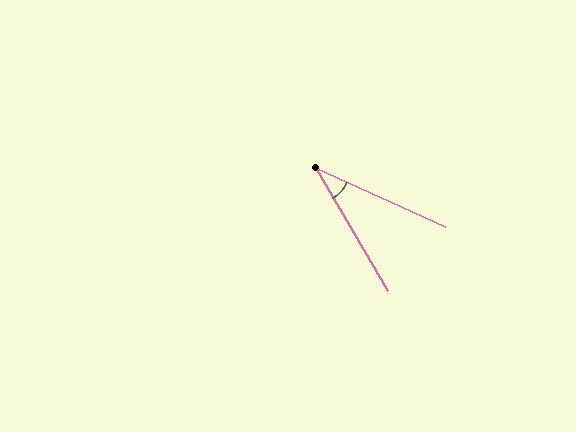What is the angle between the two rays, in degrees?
Approximately 36 degrees.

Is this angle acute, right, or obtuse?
It is acute.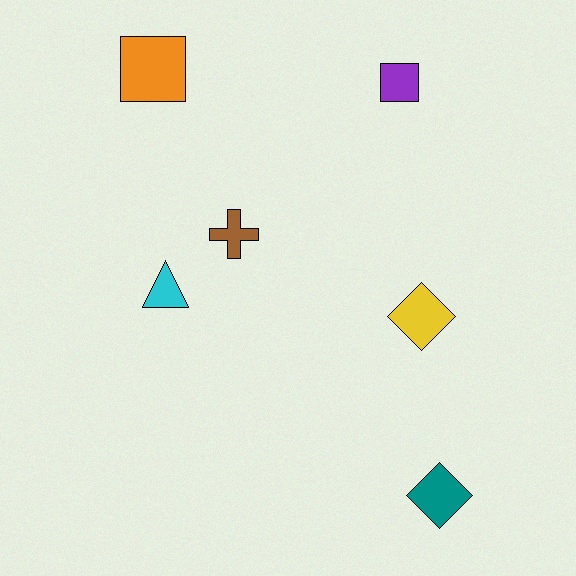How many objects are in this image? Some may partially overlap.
There are 6 objects.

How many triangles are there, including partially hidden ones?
There is 1 triangle.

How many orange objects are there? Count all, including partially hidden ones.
There is 1 orange object.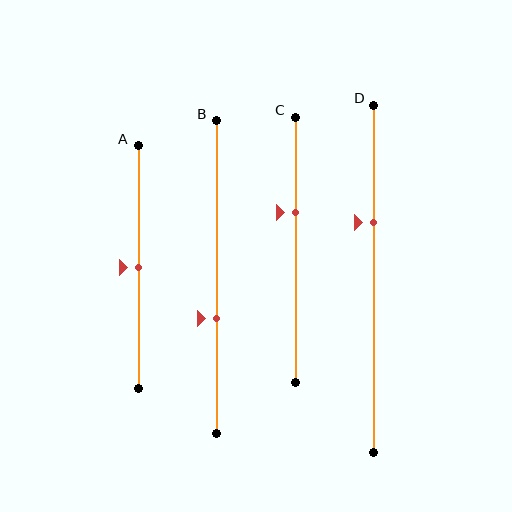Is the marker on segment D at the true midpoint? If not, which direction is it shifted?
No, the marker on segment D is shifted upward by about 16% of the segment length.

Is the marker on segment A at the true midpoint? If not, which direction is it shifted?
Yes, the marker on segment A is at the true midpoint.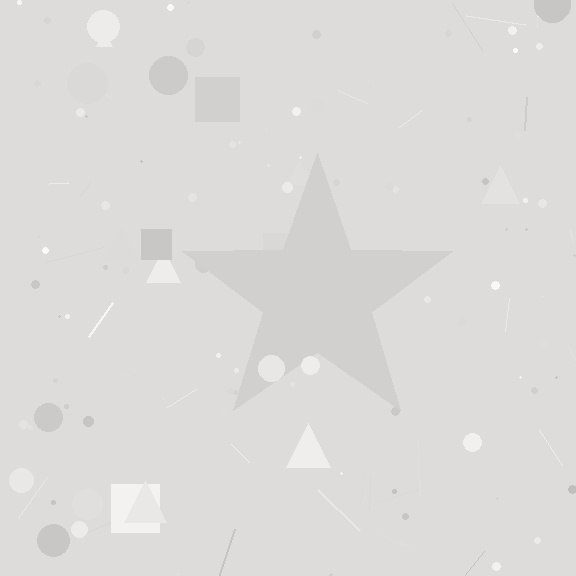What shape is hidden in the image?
A star is hidden in the image.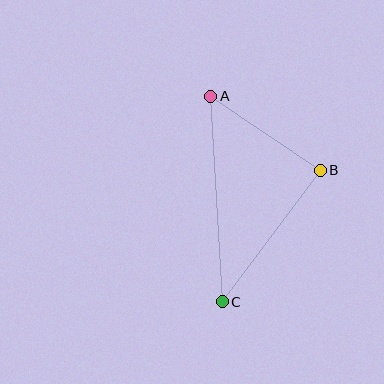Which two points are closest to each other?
Points A and B are closest to each other.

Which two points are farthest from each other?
Points A and C are farthest from each other.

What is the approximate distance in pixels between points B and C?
The distance between B and C is approximately 164 pixels.